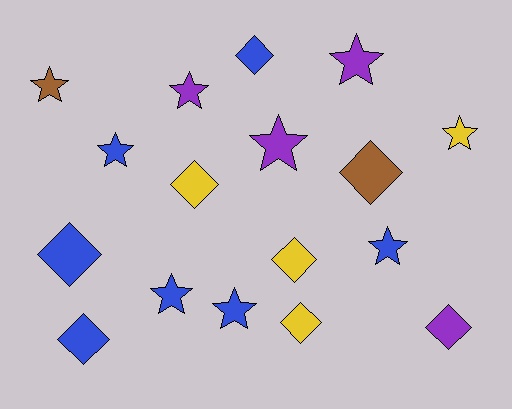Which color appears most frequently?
Blue, with 7 objects.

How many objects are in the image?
There are 17 objects.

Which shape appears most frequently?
Star, with 9 objects.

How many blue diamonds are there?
There are 3 blue diamonds.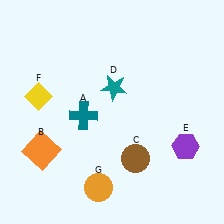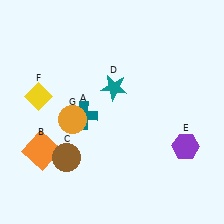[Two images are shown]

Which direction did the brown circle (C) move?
The brown circle (C) moved left.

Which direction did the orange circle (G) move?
The orange circle (G) moved up.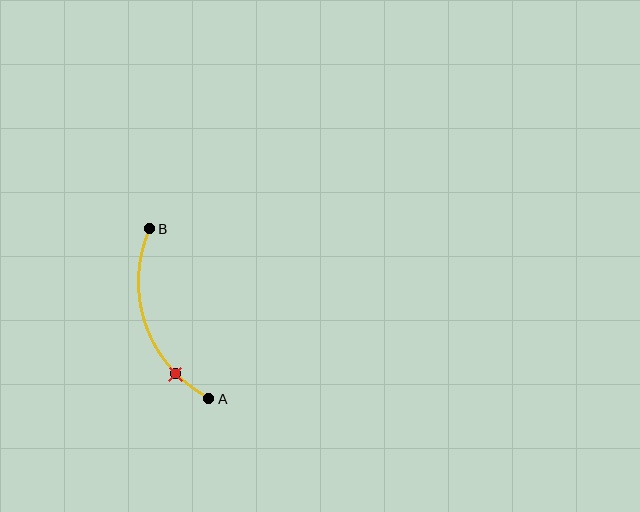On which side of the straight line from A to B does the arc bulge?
The arc bulges to the left of the straight line connecting A and B.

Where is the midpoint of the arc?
The arc midpoint is the point on the curve farthest from the straight line joining A and B. It sits to the left of that line.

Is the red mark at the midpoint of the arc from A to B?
No. The red mark lies on the arc but is closer to endpoint A. The arc midpoint would be at the point on the curve equidistant along the arc from both A and B.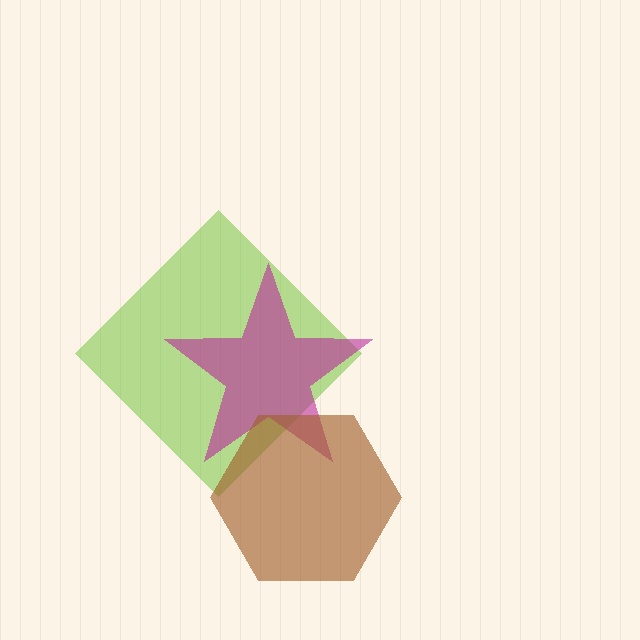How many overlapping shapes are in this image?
There are 3 overlapping shapes in the image.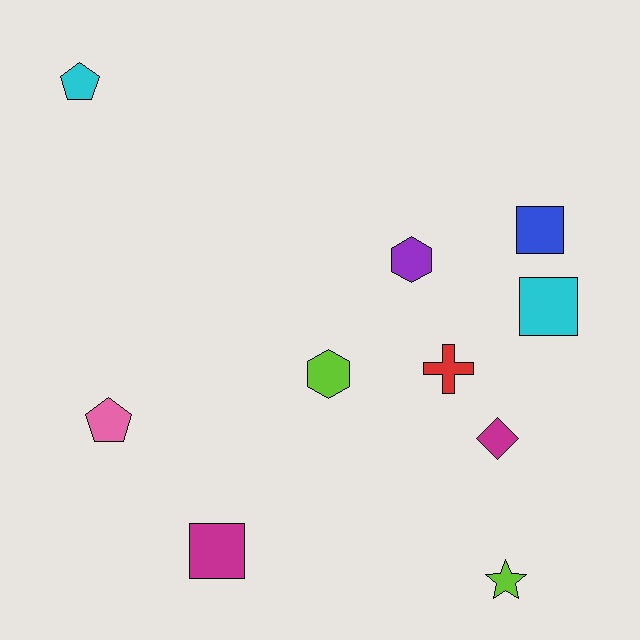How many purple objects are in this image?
There is 1 purple object.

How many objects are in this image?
There are 10 objects.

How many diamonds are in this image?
There is 1 diamond.